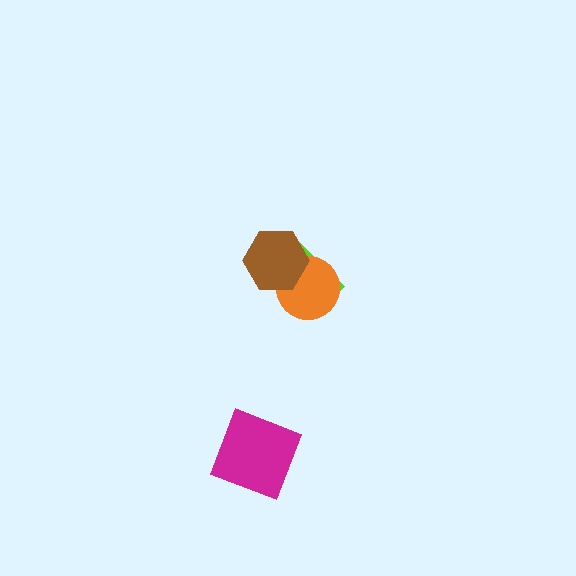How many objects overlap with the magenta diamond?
0 objects overlap with the magenta diamond.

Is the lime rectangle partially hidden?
Yes, it is partially covered by another shape.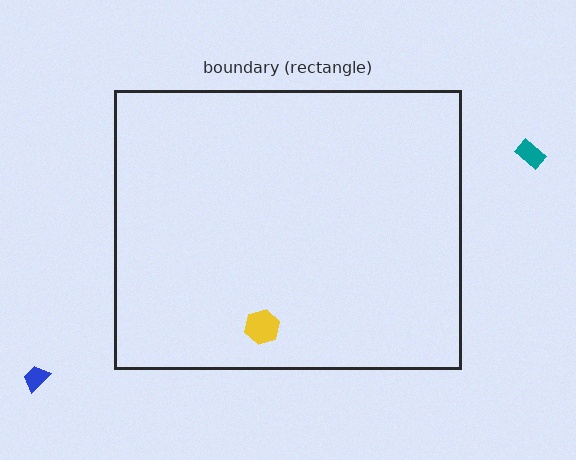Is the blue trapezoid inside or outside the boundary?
Outside.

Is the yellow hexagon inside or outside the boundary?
Inside.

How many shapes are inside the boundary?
1 inside, 2 outside.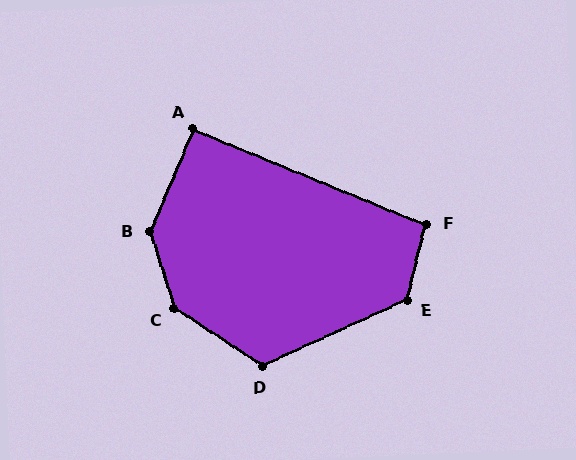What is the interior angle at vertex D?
Approximately 122 degrees (obtuse).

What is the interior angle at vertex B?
Approximately 139 degrees (obtuse).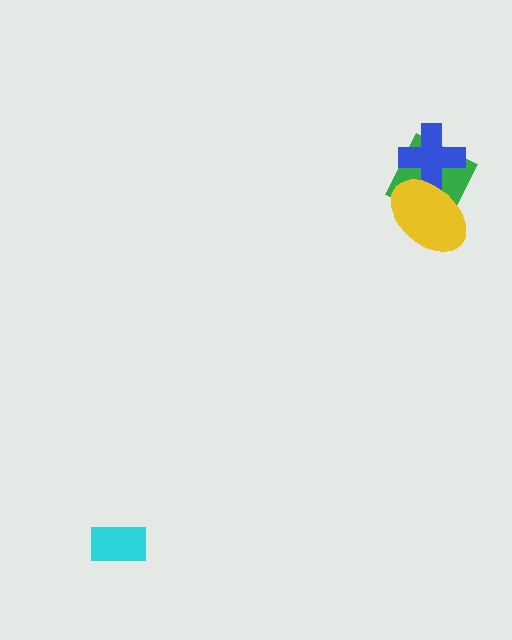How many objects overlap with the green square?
2 objects overlap with the green square.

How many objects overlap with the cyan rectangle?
0 objects overlap with the cyan rectangle.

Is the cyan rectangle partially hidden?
No, no other shape covers it.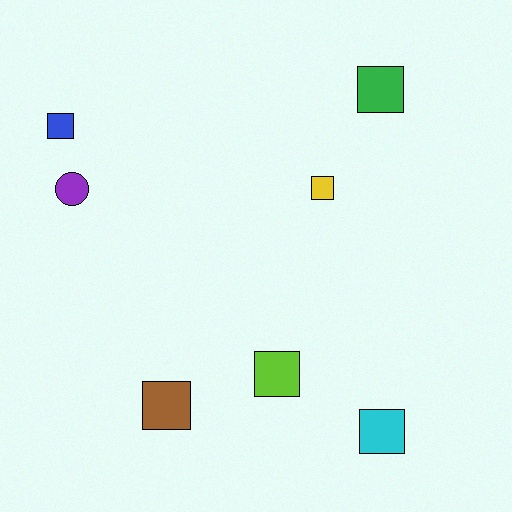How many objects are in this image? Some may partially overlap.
There are 7 objects.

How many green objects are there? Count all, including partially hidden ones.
There is 1 green object.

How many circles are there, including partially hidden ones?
There is 1 circle.